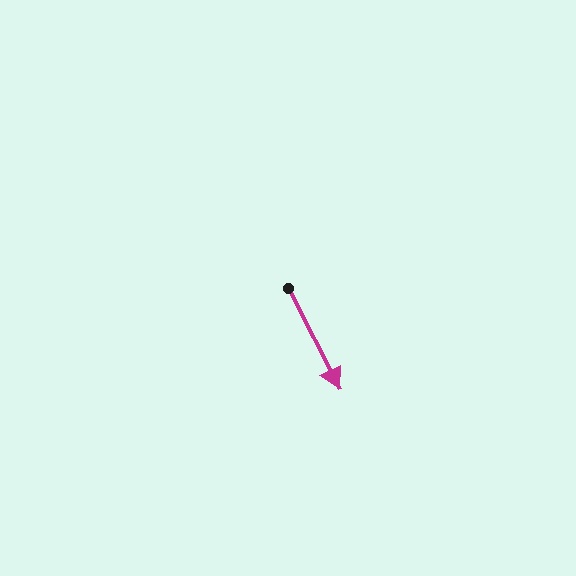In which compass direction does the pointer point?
Southeast.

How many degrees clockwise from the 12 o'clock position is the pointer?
Approximately 153 degrees.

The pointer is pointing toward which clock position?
Roughly 5 o'clock.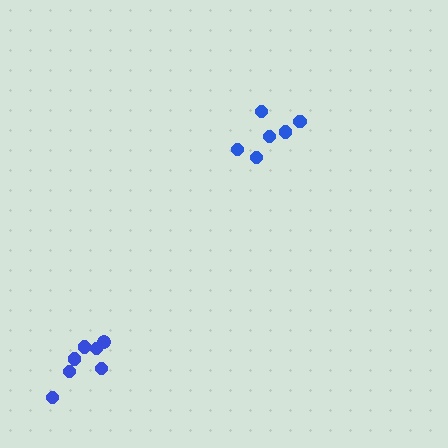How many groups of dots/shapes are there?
There are 2 groups.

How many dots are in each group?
Group 1: 6 dots, Group 2: 7 dots (13 total).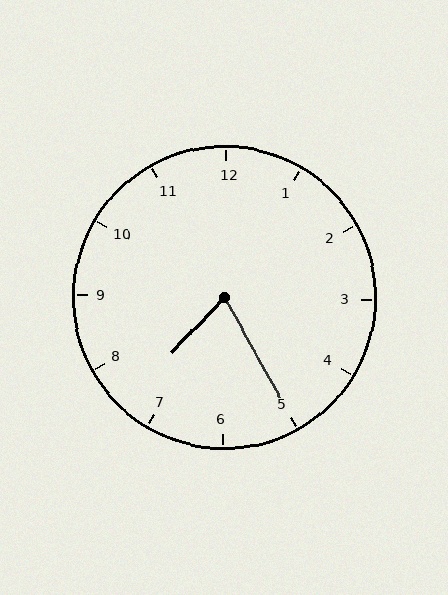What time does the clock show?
7:25.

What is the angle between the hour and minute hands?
Approximately 72 degrees.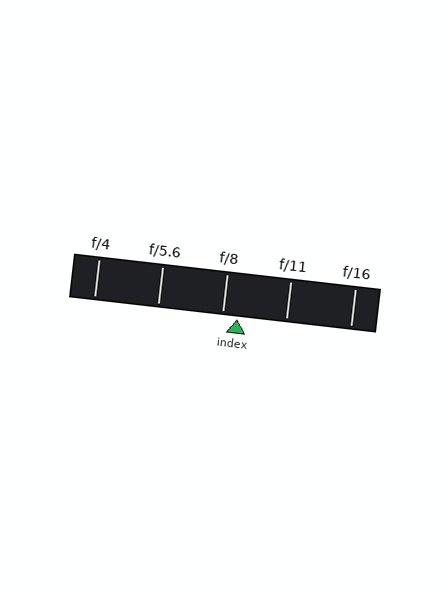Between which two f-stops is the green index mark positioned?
The index mark is between f/8 and f/11.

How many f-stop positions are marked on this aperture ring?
There are 5 f-stop positions marked.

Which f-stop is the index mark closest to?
The index mark is closest to f/8.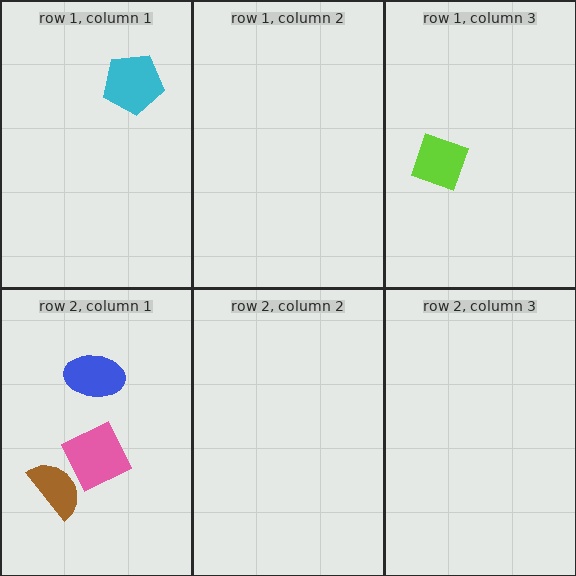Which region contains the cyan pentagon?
The row 1, column 1 region.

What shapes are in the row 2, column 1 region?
The brown semicircle, the blue ellipse, the pink square.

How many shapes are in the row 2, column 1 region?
3.